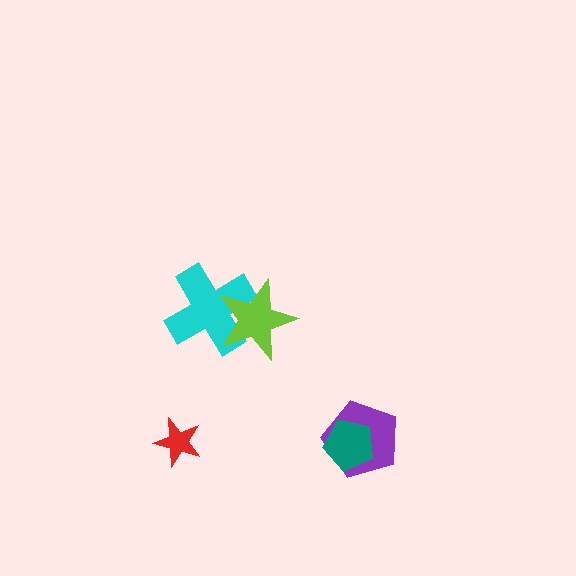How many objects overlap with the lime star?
1 object overlaps with the lime star.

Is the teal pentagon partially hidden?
No, no other shape covers it.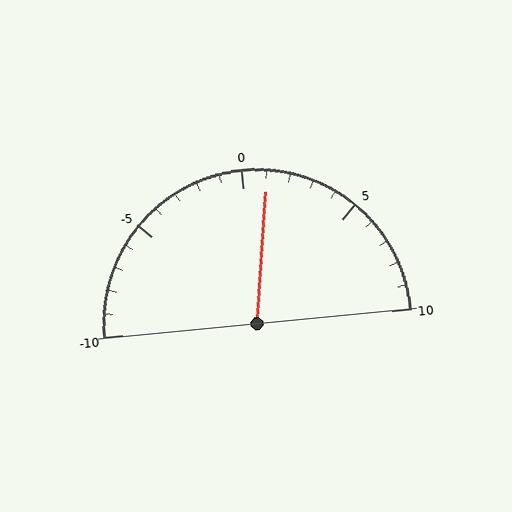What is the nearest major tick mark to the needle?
The nearest major tick mark is 0.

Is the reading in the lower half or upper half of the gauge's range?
The reading is in the upper half of the range (-10 to 10).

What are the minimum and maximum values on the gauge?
The gauge ranges from -10 to 10.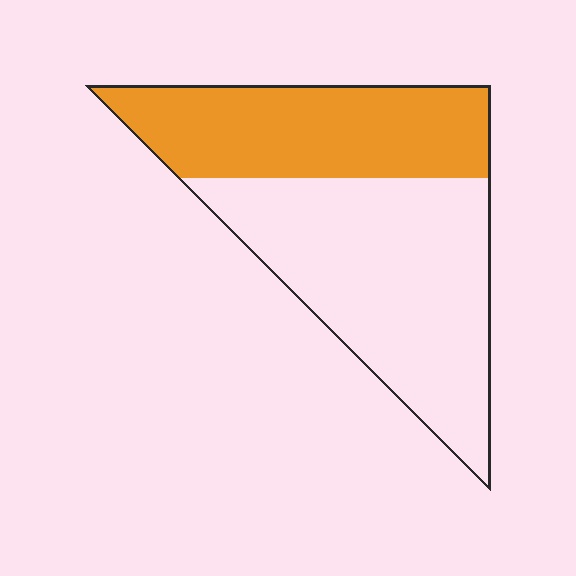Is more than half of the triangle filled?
No.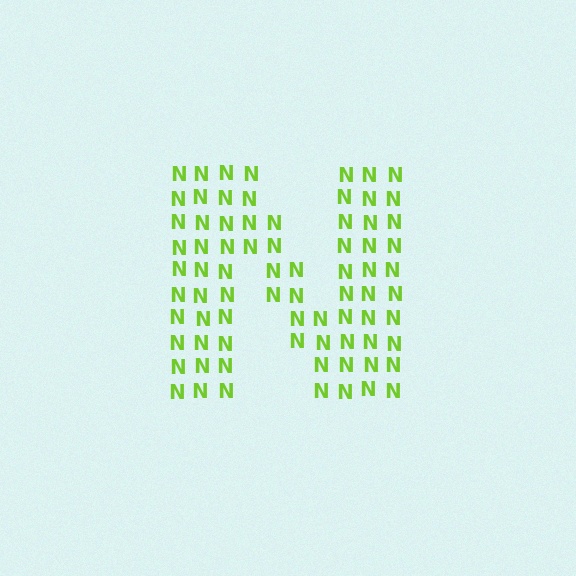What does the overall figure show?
The overall figure shows the letter N.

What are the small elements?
The small elements are letter N's.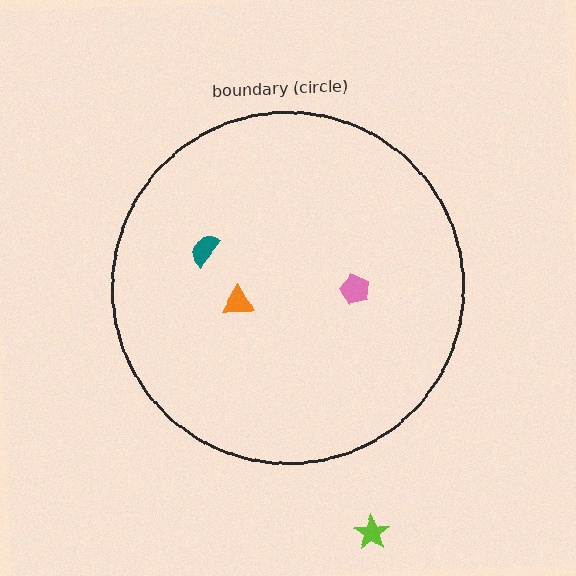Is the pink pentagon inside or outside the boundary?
Inside.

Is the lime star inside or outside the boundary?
Outside.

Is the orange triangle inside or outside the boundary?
Inside.